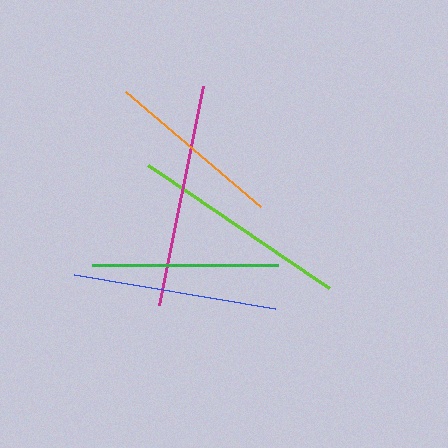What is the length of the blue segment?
The blue segment is approximately 205 pixels long.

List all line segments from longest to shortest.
From longest to shortest: magenta, lime, blue, green, orange.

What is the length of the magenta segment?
The magenta segment is approximately 223 pixels long.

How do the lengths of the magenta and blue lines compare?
The magenta and blue lines are approximately the same length.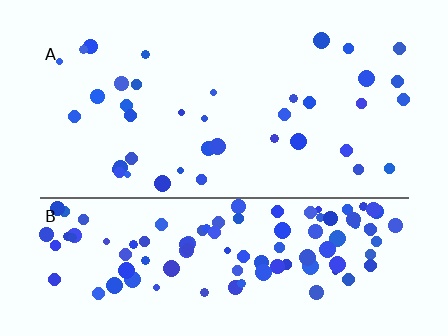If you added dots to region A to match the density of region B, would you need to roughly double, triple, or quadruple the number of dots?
Approximately triple.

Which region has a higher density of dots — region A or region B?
B (the bottom).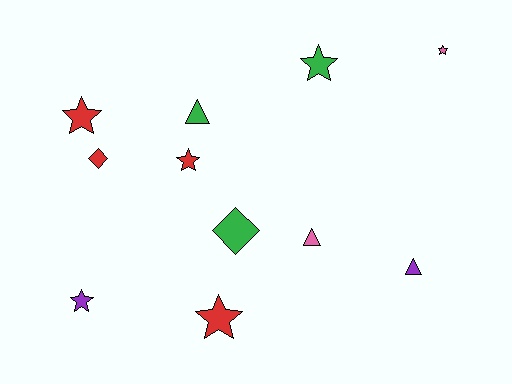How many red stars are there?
There are 3 red stars.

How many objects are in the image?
There are 11 objects.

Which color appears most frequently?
Red, with 4 objects.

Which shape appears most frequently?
Star, with 6 objects.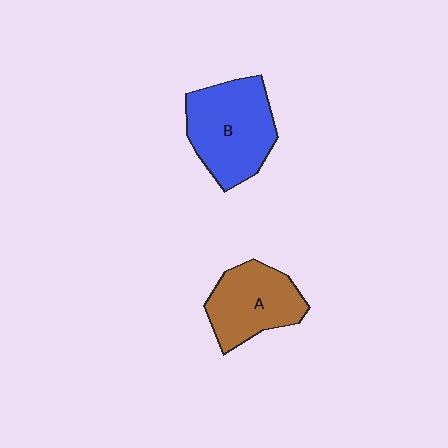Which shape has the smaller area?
Shape A (brown).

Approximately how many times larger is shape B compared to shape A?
Approximately 1.2 times.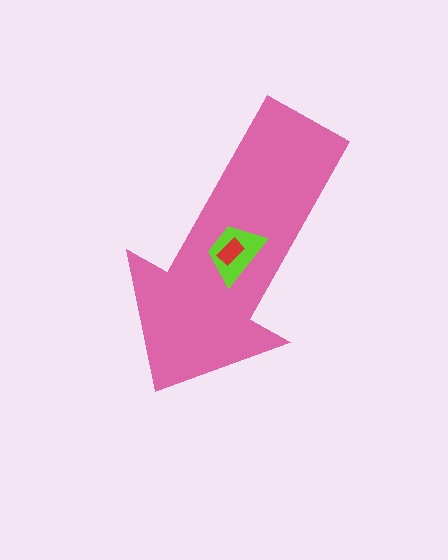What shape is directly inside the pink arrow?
The lime trapezoid.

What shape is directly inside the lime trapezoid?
The red rectangle.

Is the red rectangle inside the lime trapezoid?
Yes.